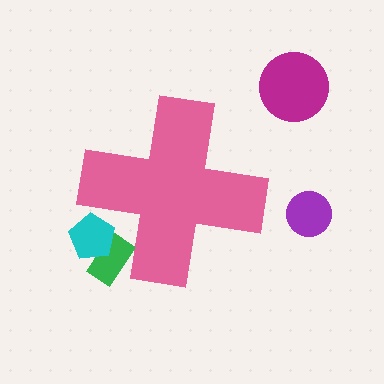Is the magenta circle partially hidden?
No, the magenta circle is fully visible.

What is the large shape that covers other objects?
A pink cross.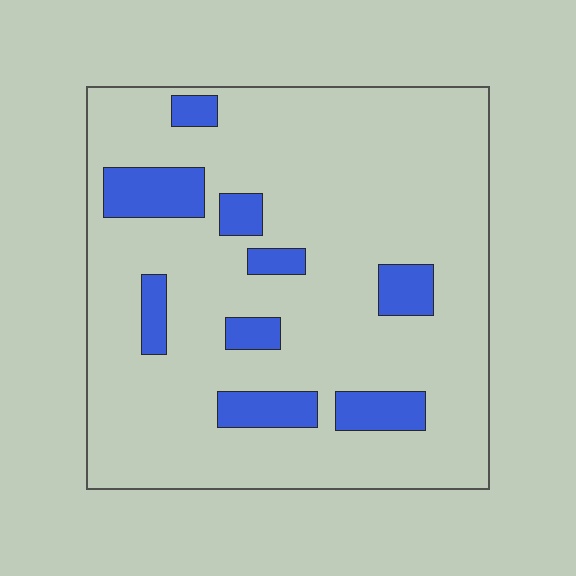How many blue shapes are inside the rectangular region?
9.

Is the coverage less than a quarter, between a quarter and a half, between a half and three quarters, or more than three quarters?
Less than a quarter.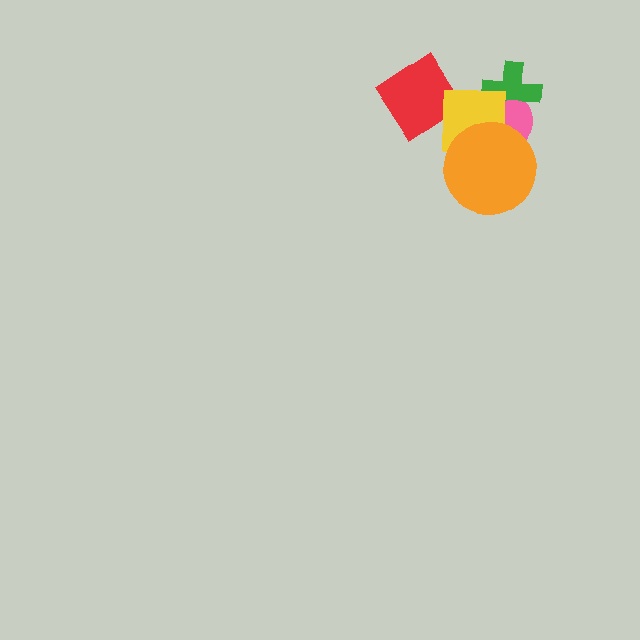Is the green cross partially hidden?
Yes, it is partially covered by another shape.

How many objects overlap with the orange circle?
2 objects overlap with the orange circle.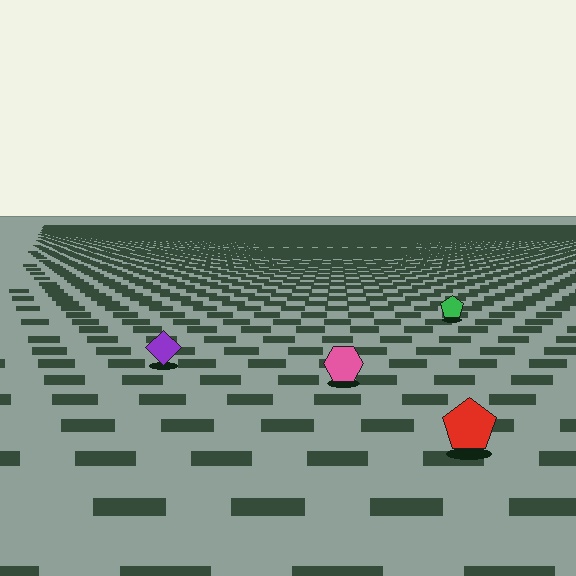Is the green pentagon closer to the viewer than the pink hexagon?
No. The pink hexagon is closer — you can tell from the texture gradient: the ground texture is coarser near it.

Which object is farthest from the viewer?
The green pentagon is farthest from the viewer. It appears smaller and the ground texture around it is denser.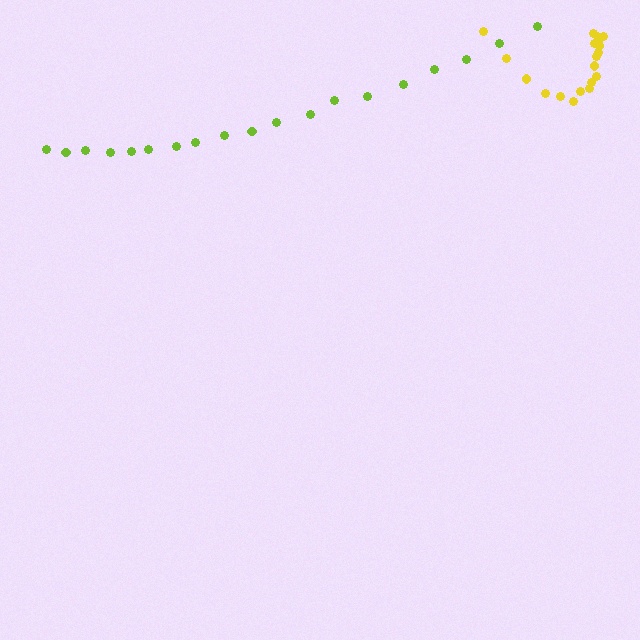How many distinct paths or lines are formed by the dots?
There are 2 distinct paths.